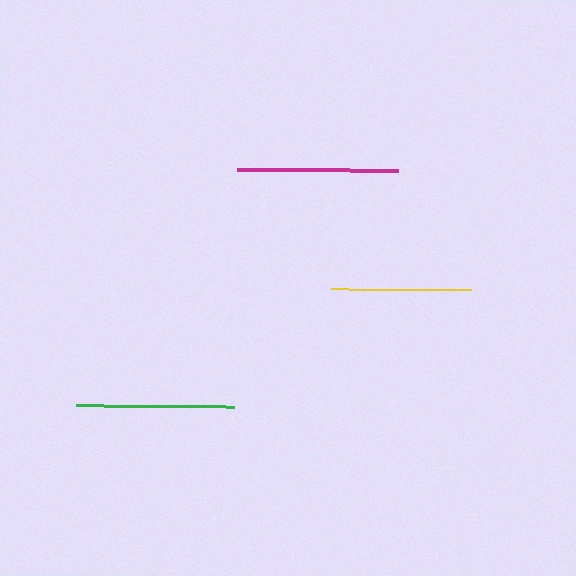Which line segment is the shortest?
The yellow line is the shortest at approximately 141 pixels.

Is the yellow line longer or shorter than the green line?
The green line is longer than the yellow line.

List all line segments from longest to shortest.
From longest to shortest: magenta, green, yellow.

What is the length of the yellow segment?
The yellow segment is approximately 141 pixels long.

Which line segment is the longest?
The magenta line is the longest at approximately 161 pixels.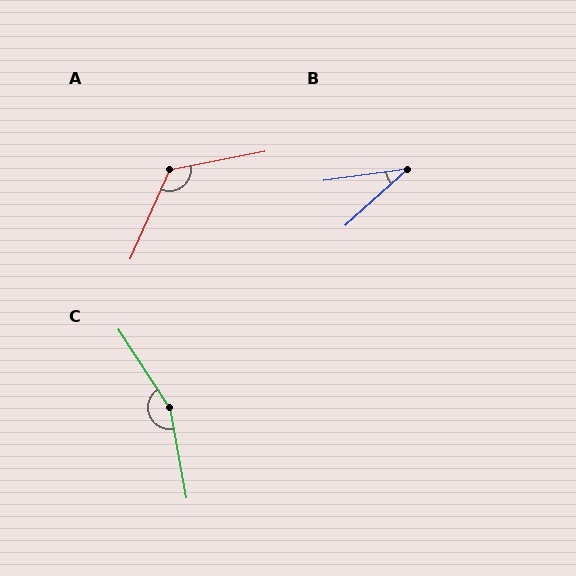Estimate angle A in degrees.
Approximately 125 degrees.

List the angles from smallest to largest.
B (35°), A (125°), C (157°).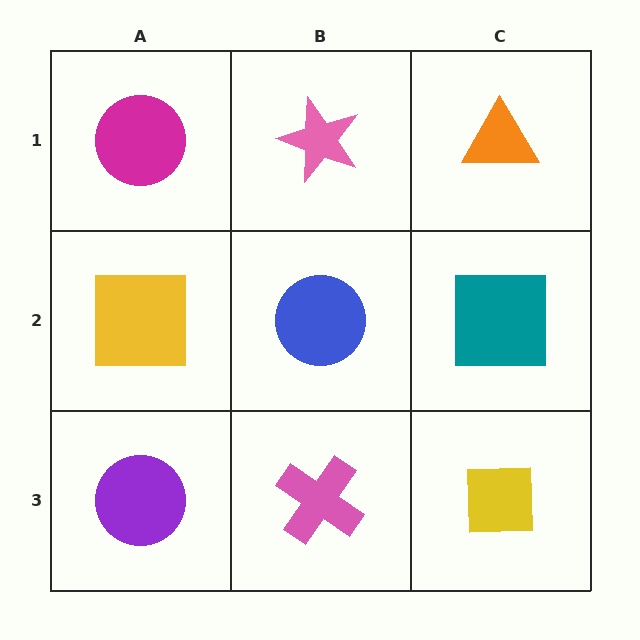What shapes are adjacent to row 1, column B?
A blue circle (row 2, column B), a magenta circle (row 1, column A), an orange triangle (row 1, column C).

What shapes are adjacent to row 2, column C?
An orange triangle (row 1, column C), a yellow square (row 3, column C), a blue circle (row 2, column B).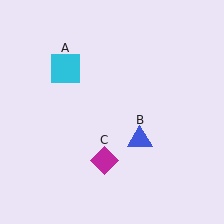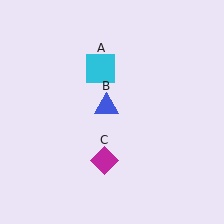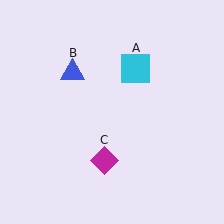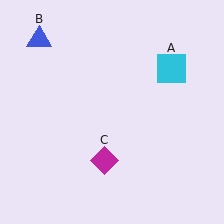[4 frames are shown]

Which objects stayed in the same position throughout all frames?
Magenta diamond (object C) remained stationary.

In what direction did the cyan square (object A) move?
The cyan square (object A) moved right.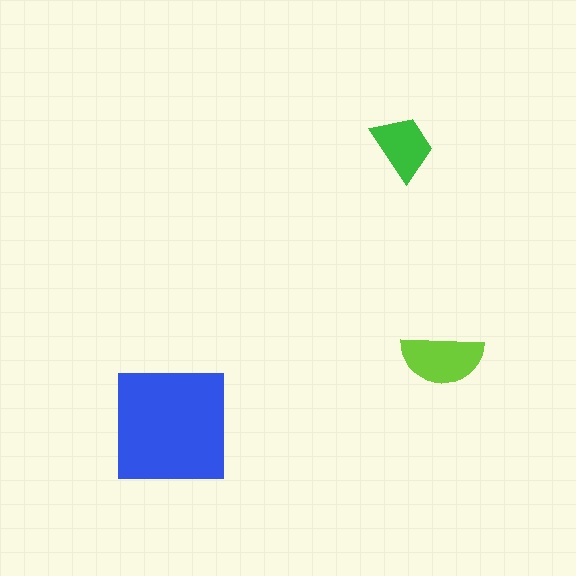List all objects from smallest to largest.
The green trapezoid, the lime semicircle, the blue square.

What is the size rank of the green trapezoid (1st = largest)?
3rd.